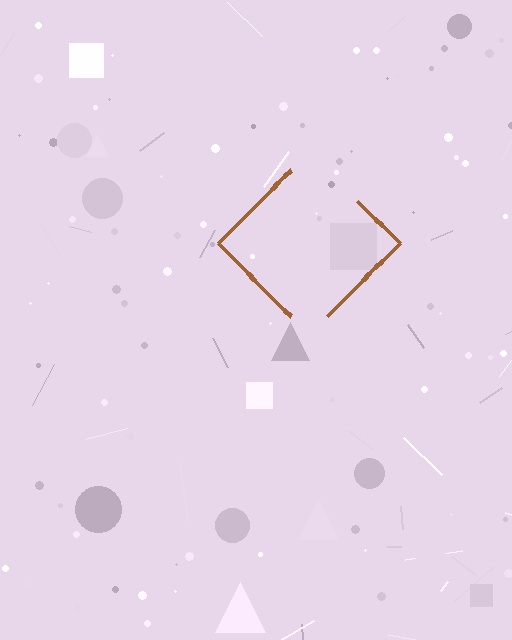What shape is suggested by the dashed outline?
The dashed outline suggests a diamond.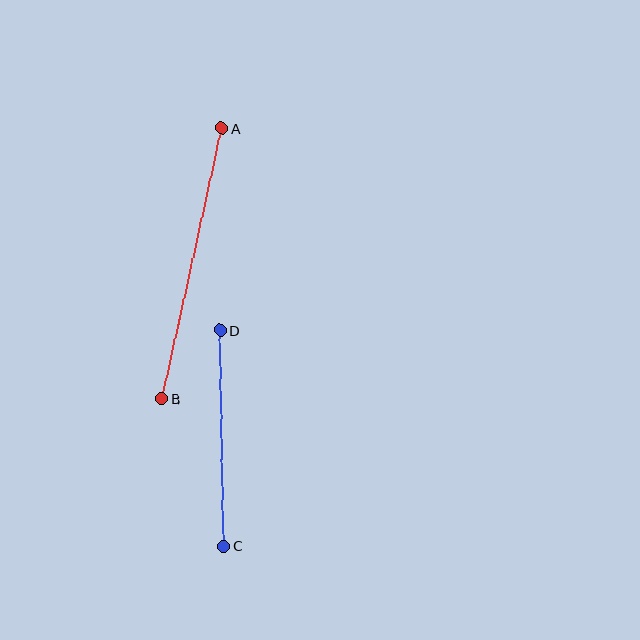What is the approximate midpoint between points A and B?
The midpoint is at approximately (192, 264) pixels.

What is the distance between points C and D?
The distance is approximately 215 pixels.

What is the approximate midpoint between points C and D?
The midpoint is at approximately (222, 438) pixels.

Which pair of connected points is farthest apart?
Points A and B are farthest apart.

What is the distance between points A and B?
The distance is approximately 277 pixels.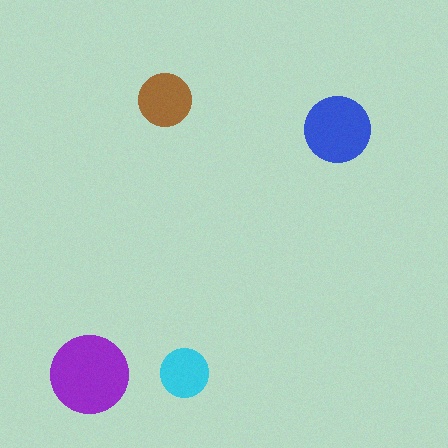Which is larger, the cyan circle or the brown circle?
The brown one.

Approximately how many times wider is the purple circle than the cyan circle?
About 1.5 times wider.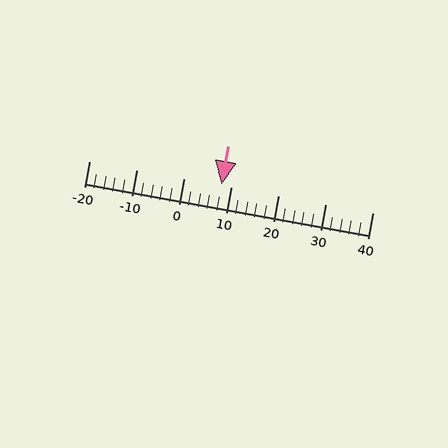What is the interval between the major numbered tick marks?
The major tick marks are spaced 10 units apart.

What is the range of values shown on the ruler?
The ruler shows values from -20 to 40.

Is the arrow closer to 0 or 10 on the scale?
The arrow is closer to 10.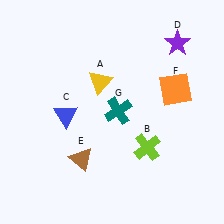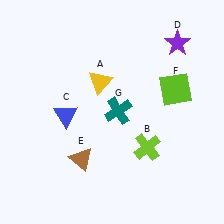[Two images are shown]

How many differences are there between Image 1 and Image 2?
There is 1 difference between the two images.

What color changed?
The square (F) changed from orange in Image 1 to lime in Image 2.